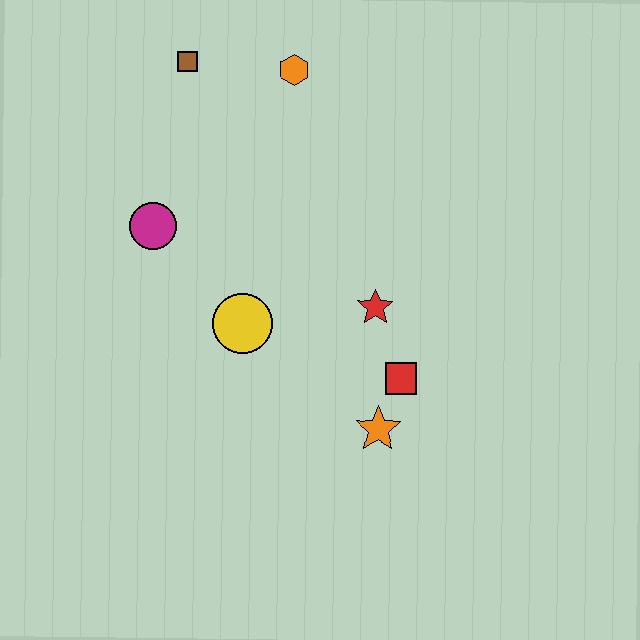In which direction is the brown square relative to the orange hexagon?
The brown square is to the left of the orange hexagon.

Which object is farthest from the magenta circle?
The orange star is farthest from the magenta circle.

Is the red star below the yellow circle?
No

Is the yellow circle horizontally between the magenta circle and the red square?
Yes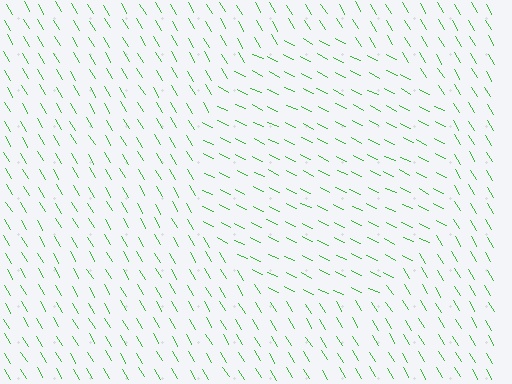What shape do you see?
I see a circle.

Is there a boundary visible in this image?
Yes, there is a texture boundary formed by a change in line orientation.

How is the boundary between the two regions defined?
The boundary is defined purely by a change in line orientation (approximately 33 degrees difference). All lines are the same color and thickness.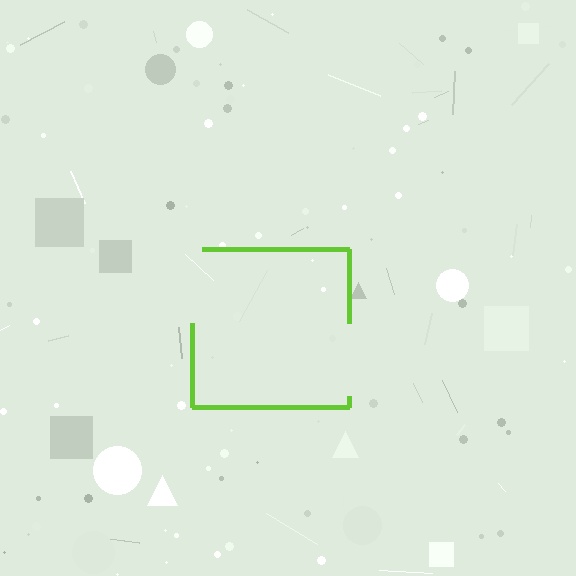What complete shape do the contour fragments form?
The contour fragments form a square.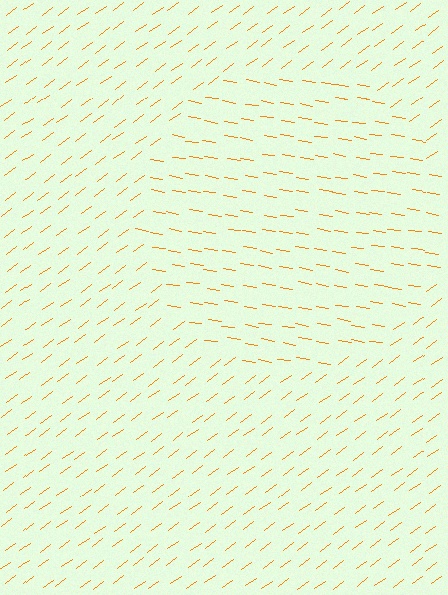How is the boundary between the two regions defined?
The boundary is defined purely by a change in line orientation (approximately 45 degrees difference). All lines are the same color and thickness.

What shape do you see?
I see a circle.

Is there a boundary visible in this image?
Yes, there is a texture boundary formed by a change in line orientation.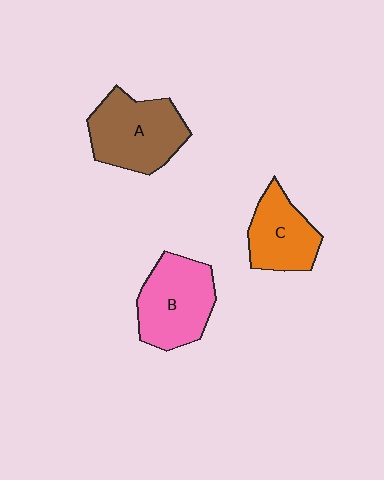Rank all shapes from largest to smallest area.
From largest to smallest: A (brown), B (pink), C (orange).